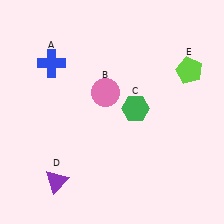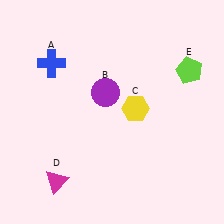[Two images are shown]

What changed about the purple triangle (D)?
In Image 1, D is purple. In Image 2, it changed to magenta.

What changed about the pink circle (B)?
In Image 1, B is pink. In Image 2, it changed to purple.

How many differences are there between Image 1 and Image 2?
There are 3 differences between the two images.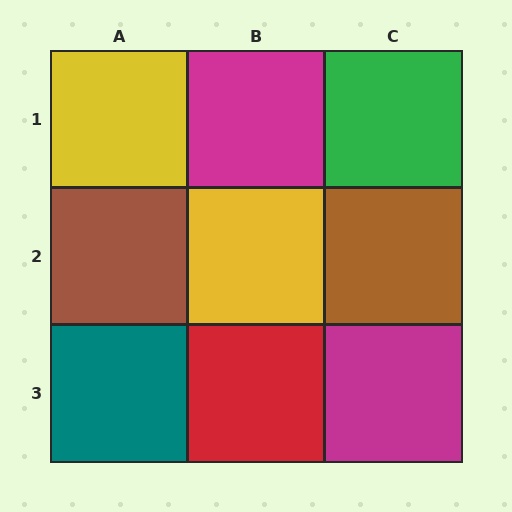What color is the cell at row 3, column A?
Teal.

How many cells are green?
1 cell is green.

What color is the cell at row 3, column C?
Magenta.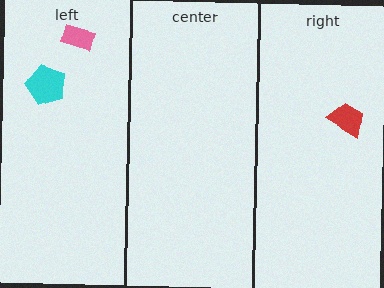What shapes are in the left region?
The cyan pentagon, the pink rectangle.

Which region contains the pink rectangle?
The left region.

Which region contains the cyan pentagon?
The left region.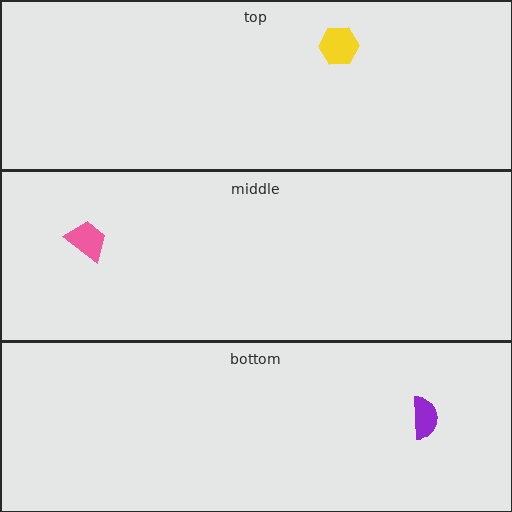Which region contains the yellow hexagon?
The top region.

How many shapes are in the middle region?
1.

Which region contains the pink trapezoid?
The middle region.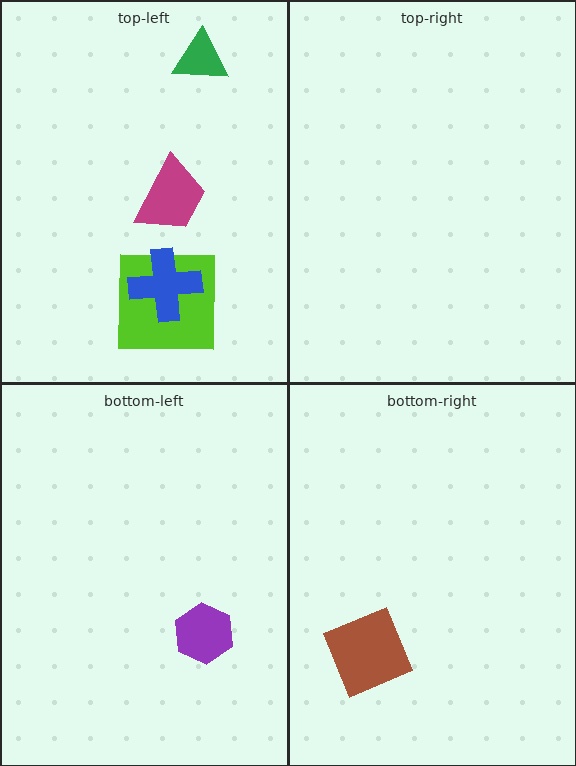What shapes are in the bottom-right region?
The brown diamond.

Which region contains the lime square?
The top-left region.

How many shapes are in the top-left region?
4.